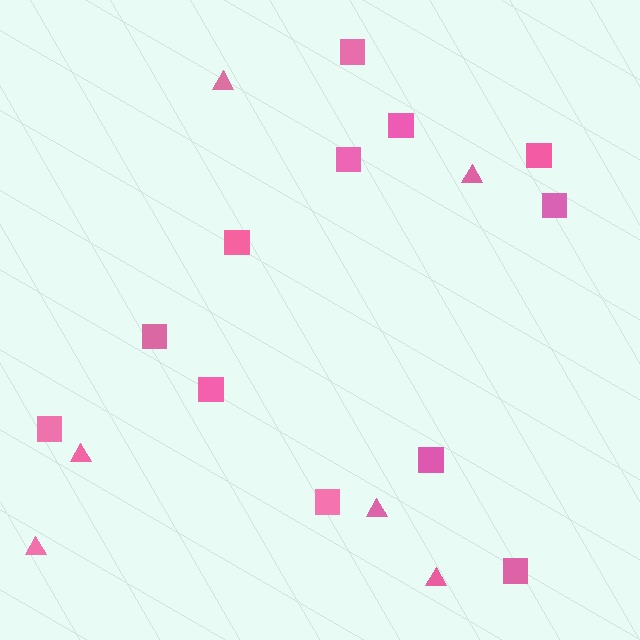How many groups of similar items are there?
There are 2 groups: one group of triangles (6) and one group of squares (12).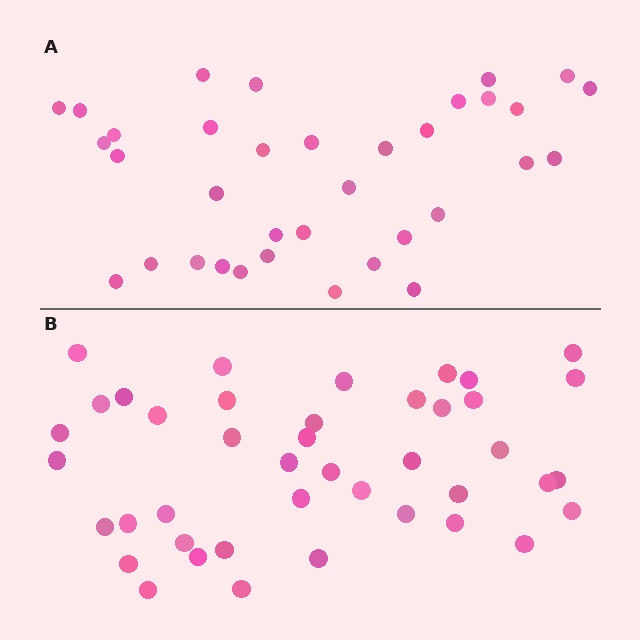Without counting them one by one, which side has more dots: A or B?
Region B (the bottom region) has more dots.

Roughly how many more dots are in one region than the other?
Region B has roughly 8 or so more dots than region A.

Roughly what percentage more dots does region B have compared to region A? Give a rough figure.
About 20% more.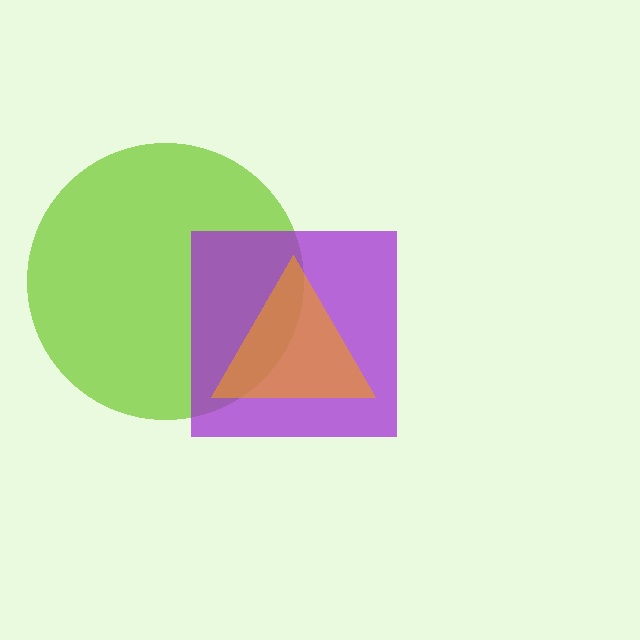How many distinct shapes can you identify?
There are 3 distinct shapes: a lime circle, a purple square, an orange triangle.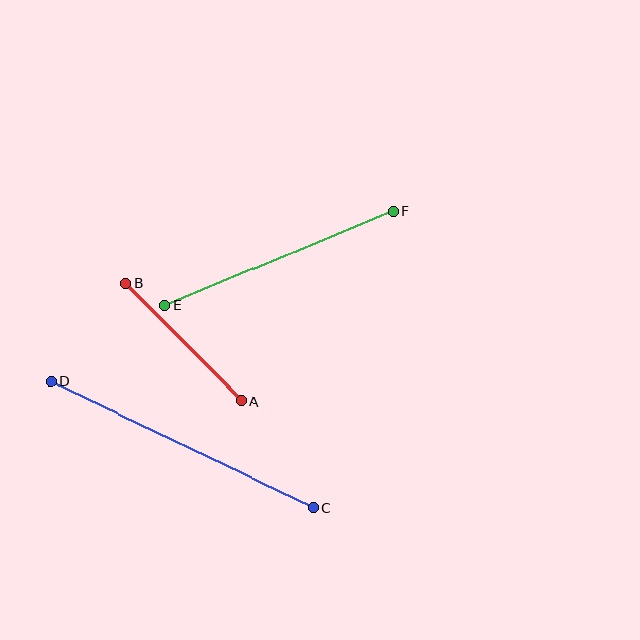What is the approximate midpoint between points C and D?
The midpoint is at approximately (182, 444) pixels.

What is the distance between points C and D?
The distance is approximately 291 pixels.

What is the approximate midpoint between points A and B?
The midpoint is at approximately (184, 342) pixels.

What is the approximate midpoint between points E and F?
The midpoint is at approximately (279, 258) pixels.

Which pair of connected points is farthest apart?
Points C and D are farthest apart.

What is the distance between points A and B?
The distance is approximately 165 pixels.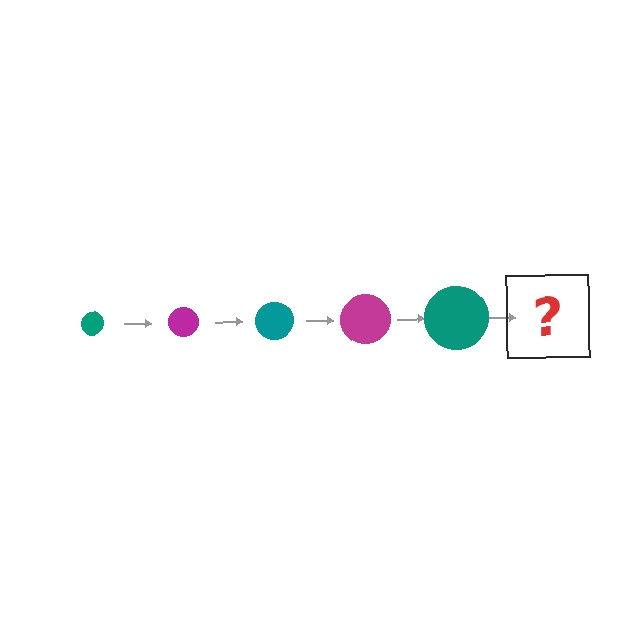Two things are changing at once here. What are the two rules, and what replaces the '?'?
The two rules are that the circle grows larger each step and the color cycles through teal and magenta. The '?' should be a magenta circle, larger than the previous one.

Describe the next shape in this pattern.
It should be a magenta circle, larger than the previous one.